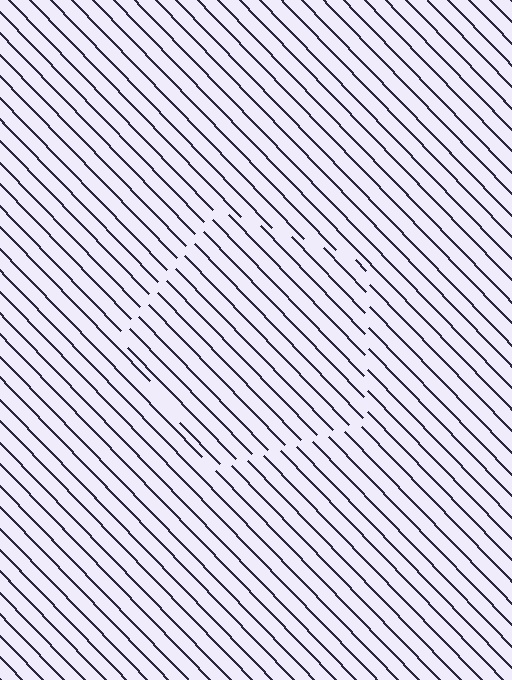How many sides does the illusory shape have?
5 sides — the line-ends trace a pentagon.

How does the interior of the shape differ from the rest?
The interior of the shape contains the same grating, shifted by half a period — the contour is defined by the phase discontinuity where line-ends from the inner and outer gratings abut.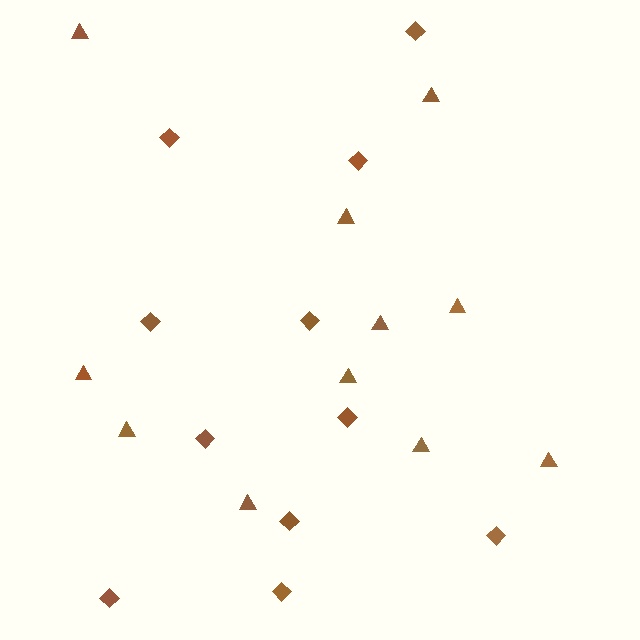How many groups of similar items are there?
There are 2 groups: one group of diamonds (11) and one group of triangles (11).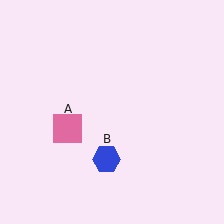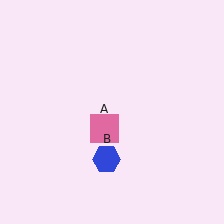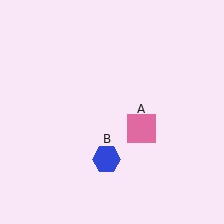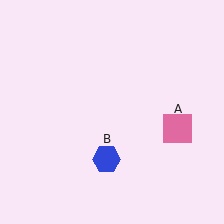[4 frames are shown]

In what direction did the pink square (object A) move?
The pink square (object A) moved right.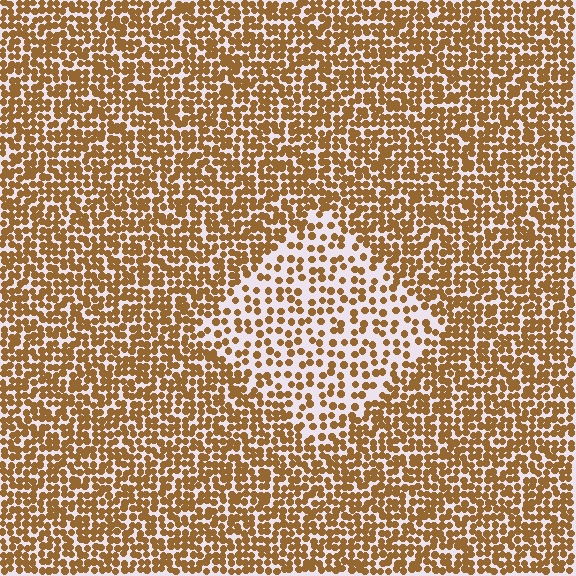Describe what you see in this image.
The image contains small brown elements arranged at two different densities. A diamond-shaped region is visible where the elements are less densely packed than the surrounding area.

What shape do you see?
I see a diamond.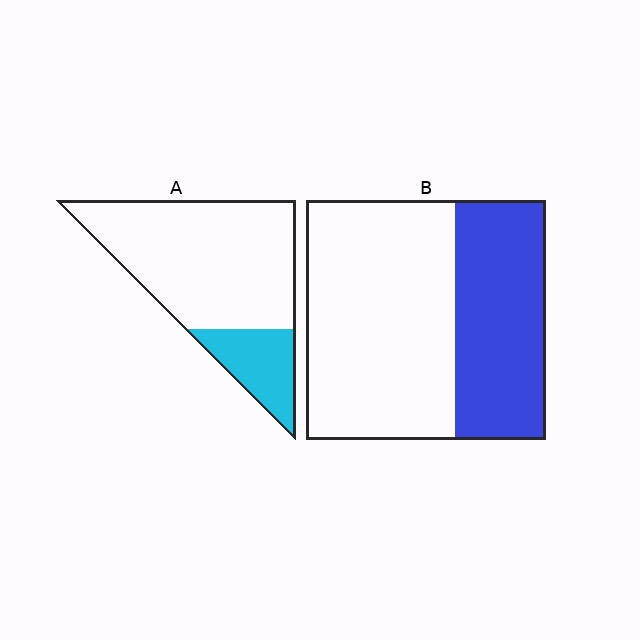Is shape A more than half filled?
No.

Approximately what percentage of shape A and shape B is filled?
A is approximately 20% and B is approximately 40%.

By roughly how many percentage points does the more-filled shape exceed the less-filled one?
By roughly 15 percentage points (B over A).